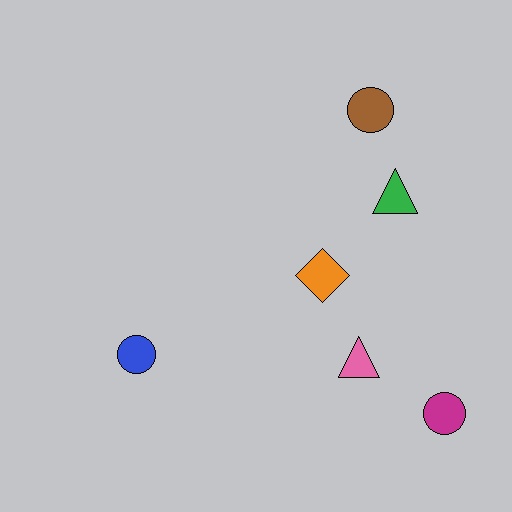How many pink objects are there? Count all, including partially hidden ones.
There is 1 pink object.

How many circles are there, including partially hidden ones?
There are 3 circles.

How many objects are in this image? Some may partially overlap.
There are 6 objects.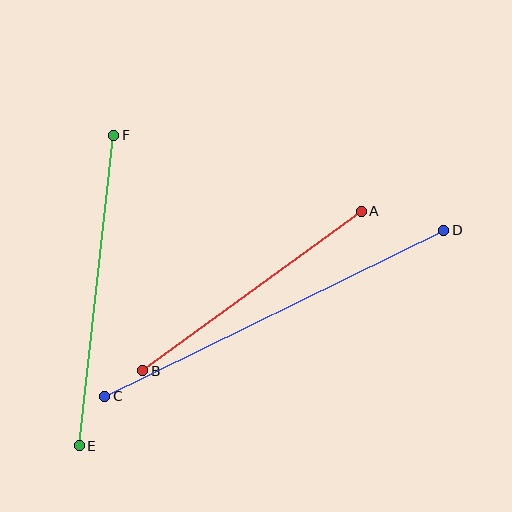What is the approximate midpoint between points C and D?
The midpoint is at approximately (274, 313) pixels.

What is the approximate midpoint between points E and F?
The midpoint is at approximately (97, 291) pixels.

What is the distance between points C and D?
The distance is approximately 377 pixels.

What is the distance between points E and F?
The distance is approximately 312 pixels.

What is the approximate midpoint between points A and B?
The midpoint is at approximately (252, 291) pixels.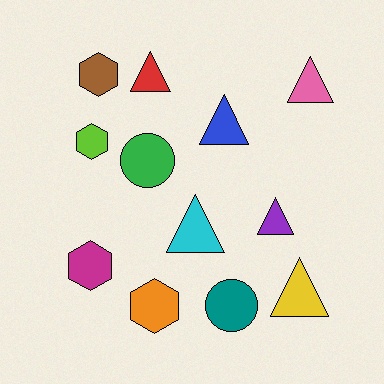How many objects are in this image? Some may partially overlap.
There are 12 objects.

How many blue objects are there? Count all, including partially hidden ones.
There is 1 blue object.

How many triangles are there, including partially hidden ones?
There are 6 triangles.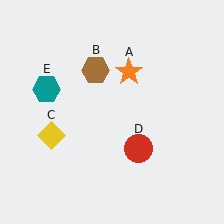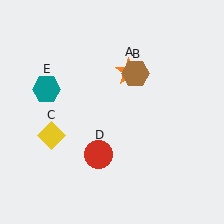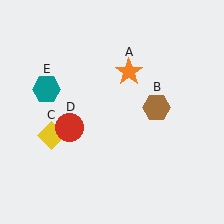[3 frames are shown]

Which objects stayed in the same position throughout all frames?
Orange star (object A) and yellow diamond (object C) and teal hexagon (object E) remained stationary.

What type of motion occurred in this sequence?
The brown hexagon (object B), red circle (object D) rotated clockwise around the center of the scene.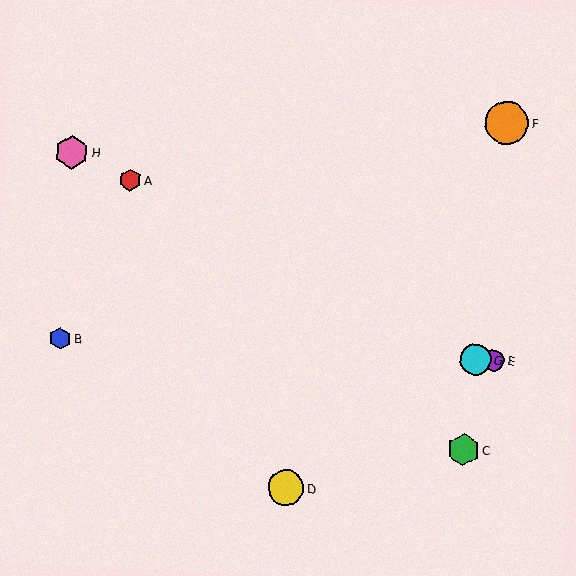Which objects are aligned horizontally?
Objects B, E, G are aligned horizontally.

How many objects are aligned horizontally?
3 objects (B, E, G) are aligned horizontally.